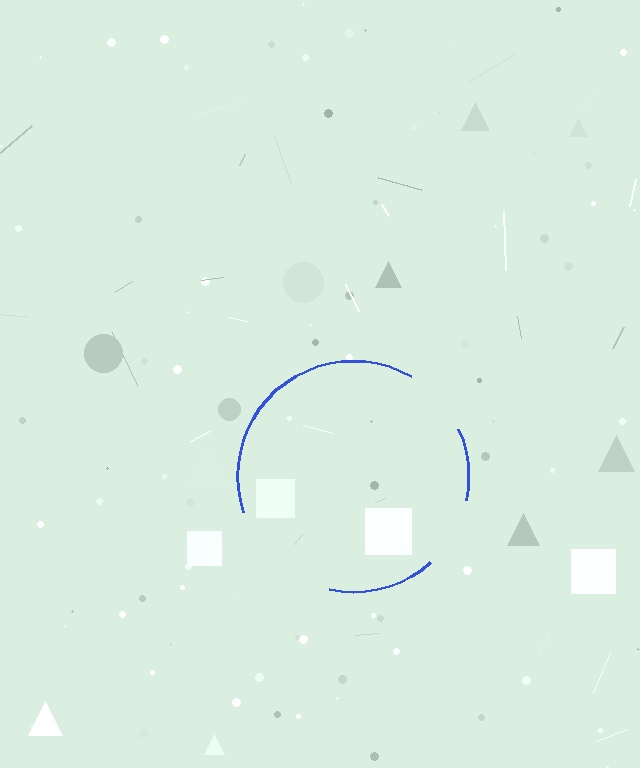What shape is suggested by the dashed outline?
The dashed outline suggests a circle.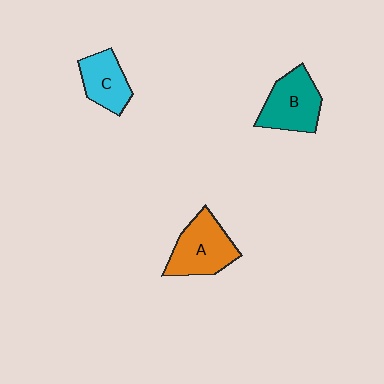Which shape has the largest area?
Shape A (orange).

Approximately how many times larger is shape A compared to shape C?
Approximately 1.4 times.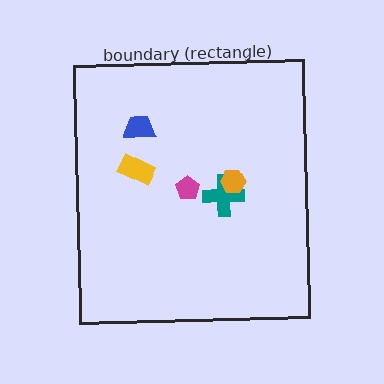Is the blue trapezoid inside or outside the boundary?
Inside.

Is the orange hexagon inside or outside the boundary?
Inside.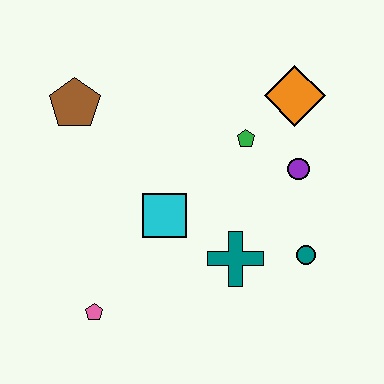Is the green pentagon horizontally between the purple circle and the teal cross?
Yes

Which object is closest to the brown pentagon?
The cyan square is closest to the brown pentagon.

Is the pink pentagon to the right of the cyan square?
No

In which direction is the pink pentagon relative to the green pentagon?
The pink pentagon is below the green pentagon.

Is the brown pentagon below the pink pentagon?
No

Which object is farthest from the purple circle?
The pink pentagon is farthest from the purple circle.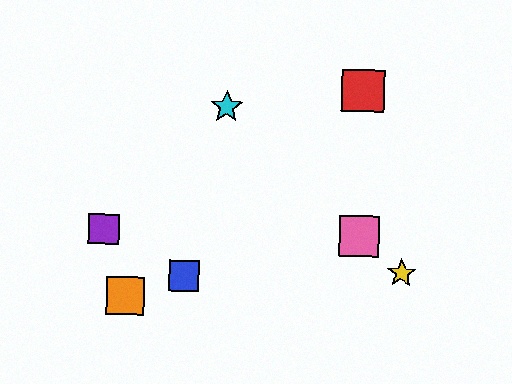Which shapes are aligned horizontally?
The green square, the purple square, the pink square are aligned horizontally.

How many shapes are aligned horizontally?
3 shapes (the green square, the purple square, the pink square) are aligned horizontally.